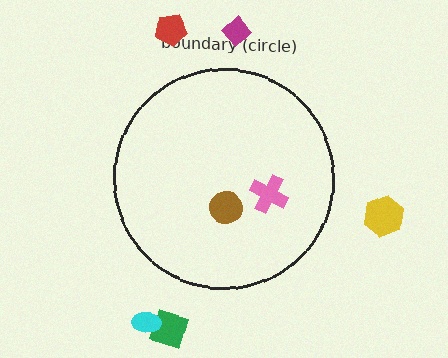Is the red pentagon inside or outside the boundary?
Outside.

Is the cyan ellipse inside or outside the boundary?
Outside.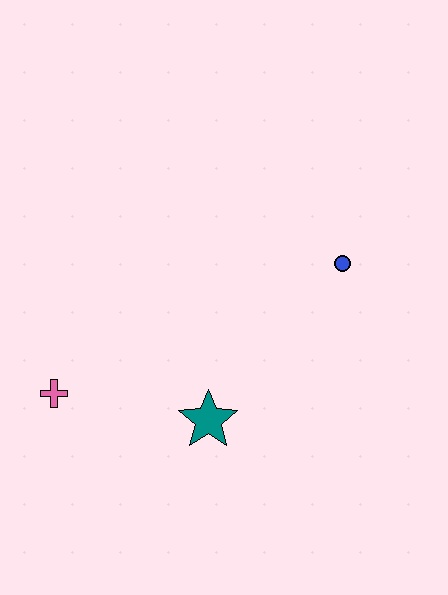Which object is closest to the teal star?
The pink cross is closest to the teal star.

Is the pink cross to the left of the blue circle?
Yes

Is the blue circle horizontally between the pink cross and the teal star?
No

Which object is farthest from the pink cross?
The blue circle is farthest from the pink cross.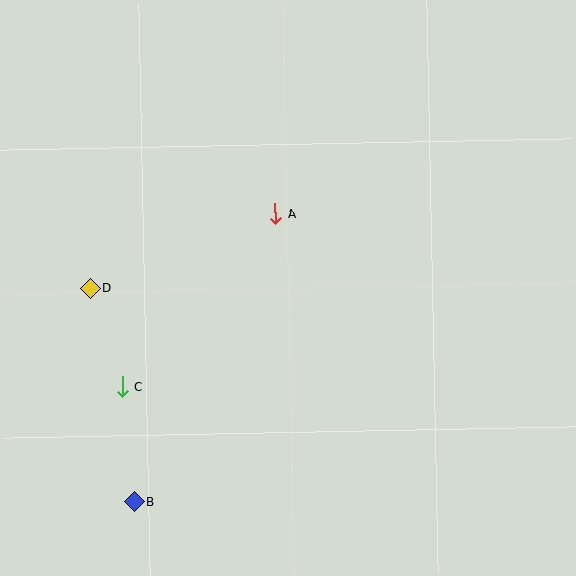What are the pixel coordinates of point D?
Point D is at (90, 288).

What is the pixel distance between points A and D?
The distance between A and D is 200 pixels.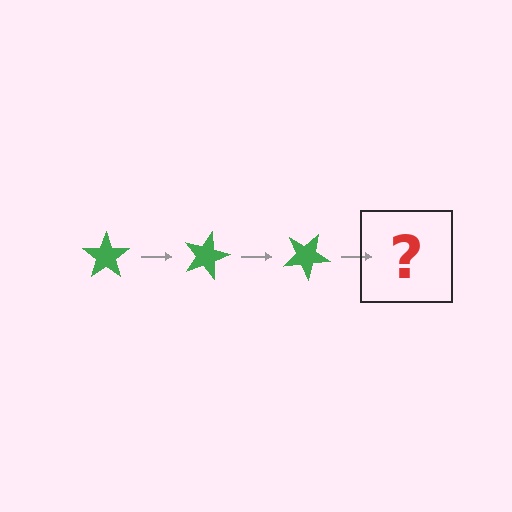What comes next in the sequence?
The next element should be a green star rotated 45 degrees.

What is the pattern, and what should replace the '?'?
The pattern is that the star rotates 15 degrees each step. The '?' should be a green star rotated 45 degrees.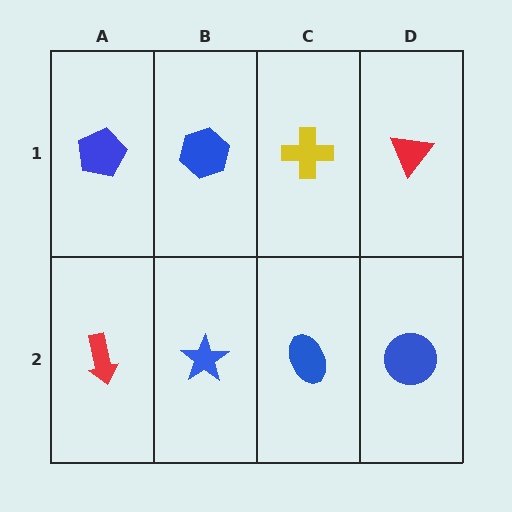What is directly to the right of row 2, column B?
A blue ellipse.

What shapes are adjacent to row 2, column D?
A red triangle (row 1, column D), a blue ellipse (row 2, column C).